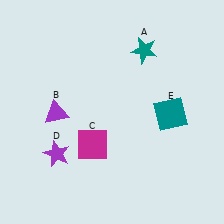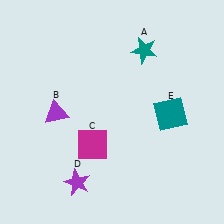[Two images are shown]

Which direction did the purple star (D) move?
The purple star (D) moved down.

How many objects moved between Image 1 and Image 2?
1 object moved between the two images.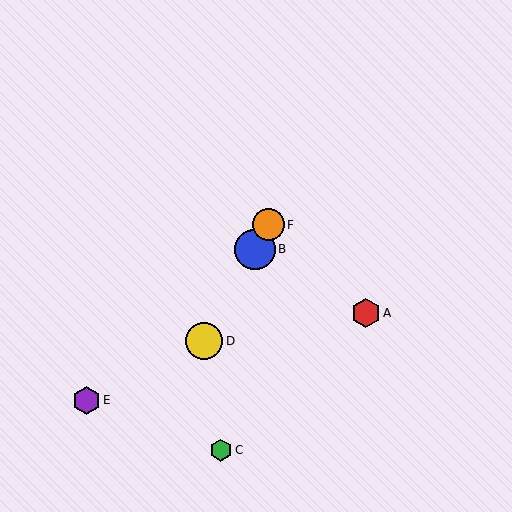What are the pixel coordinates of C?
Object C is at (221, 450).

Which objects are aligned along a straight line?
Objects B, D, F are aligned along a straight line.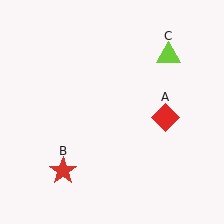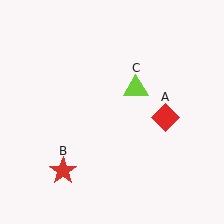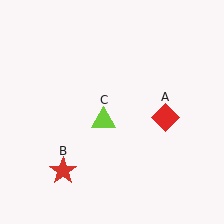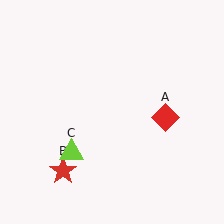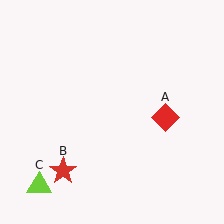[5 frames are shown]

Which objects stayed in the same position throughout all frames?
Red diamond (object A) and red star (object B) remained stationary.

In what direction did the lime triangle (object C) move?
The lime triangle (object C) moved down and to the left.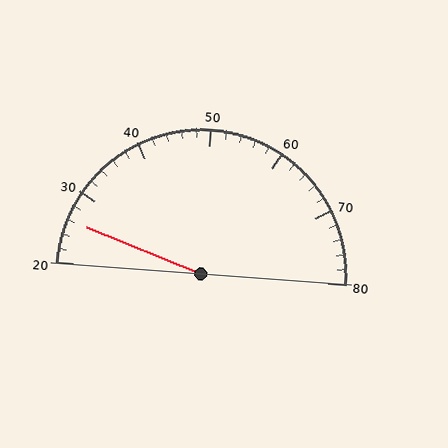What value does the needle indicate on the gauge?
The needle indicates approximately 26.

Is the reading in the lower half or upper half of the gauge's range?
The reading is in the lower half of the range (20 to 80).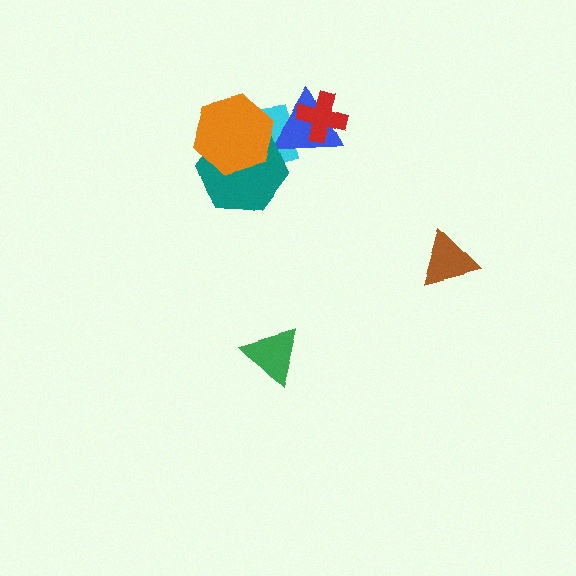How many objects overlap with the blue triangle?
4 objects overlap with the blue triangle.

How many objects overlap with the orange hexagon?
3 objects overlap with the orange hexagon.